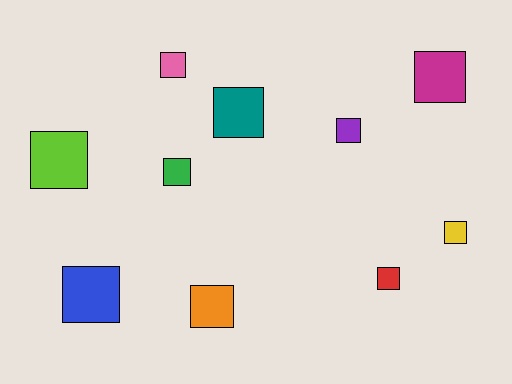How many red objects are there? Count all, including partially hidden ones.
There is 1 red object.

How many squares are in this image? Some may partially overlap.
There are 10 squares.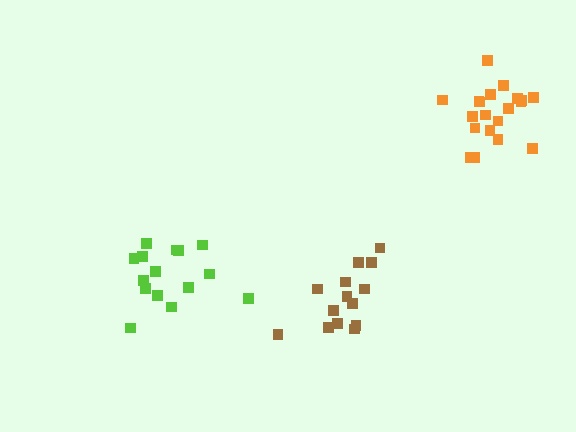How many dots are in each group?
Group 1: 14 dots, Group 2: 20 dots, Group 3: 15 dots (49 total).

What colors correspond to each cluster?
The clusters are colored: brown, orange, lime.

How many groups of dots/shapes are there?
There are 3 groups.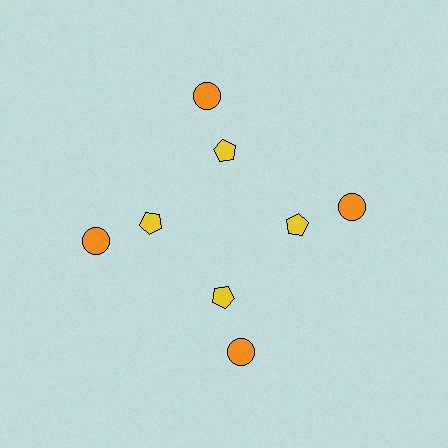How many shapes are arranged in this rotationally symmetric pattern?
There are 8 shapes, arranged in 4 groups of 2.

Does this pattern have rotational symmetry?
Yes, this pattern has 4-fold rotational symmetry. It looks the same after rotating 90 degrees around the center.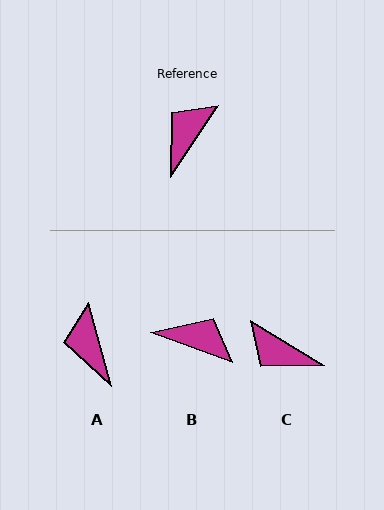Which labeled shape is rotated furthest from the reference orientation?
C, about 92 degrees away.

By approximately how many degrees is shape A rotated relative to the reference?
Approximately 49 degrees counter-clockwise.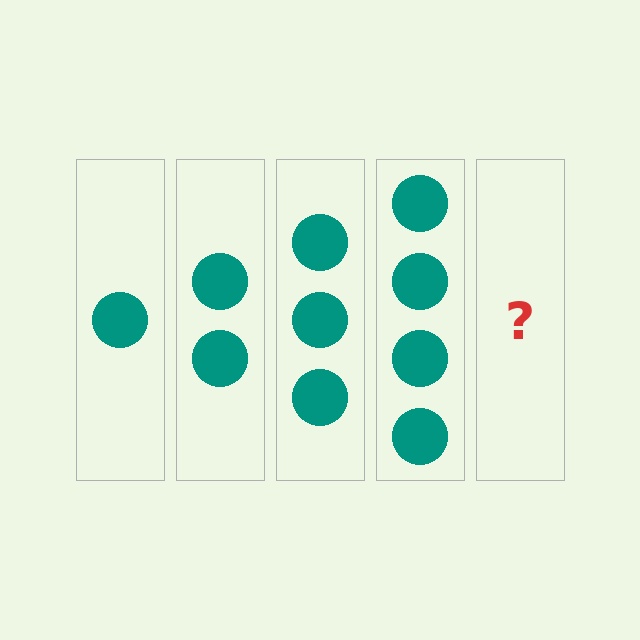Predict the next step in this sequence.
The next step is 5 circles.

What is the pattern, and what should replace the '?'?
The pattern is that each step adds one more circle. The '?' should be 5 circles.